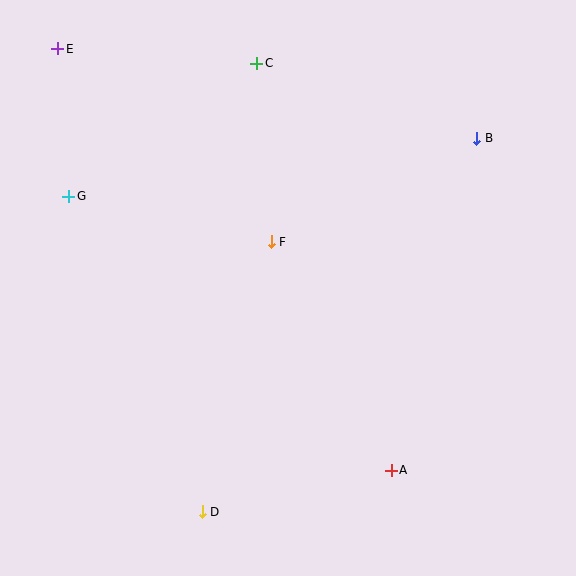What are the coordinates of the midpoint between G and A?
The midpoint between G and A is at (230, 333).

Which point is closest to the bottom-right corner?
Point A is closest to the bottom-right corner.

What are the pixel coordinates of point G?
Point G is at (69, 196).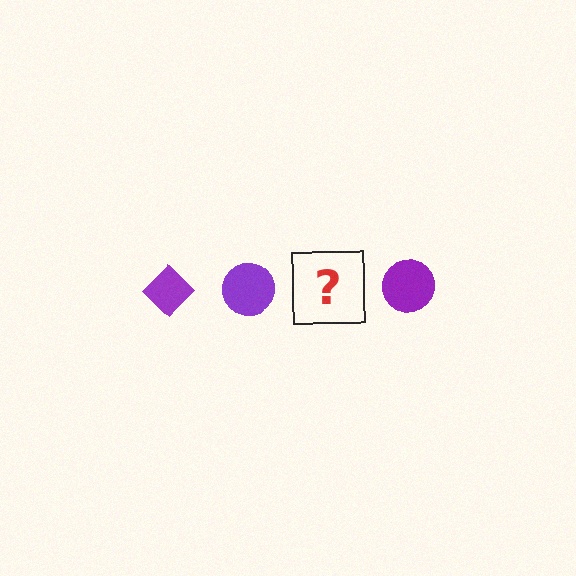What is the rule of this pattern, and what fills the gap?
The rule is that the pattern cycles through diamond, circle shapes in purple. The gap should be filled with a purple diamond.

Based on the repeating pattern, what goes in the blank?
The blank should be a purple diamond.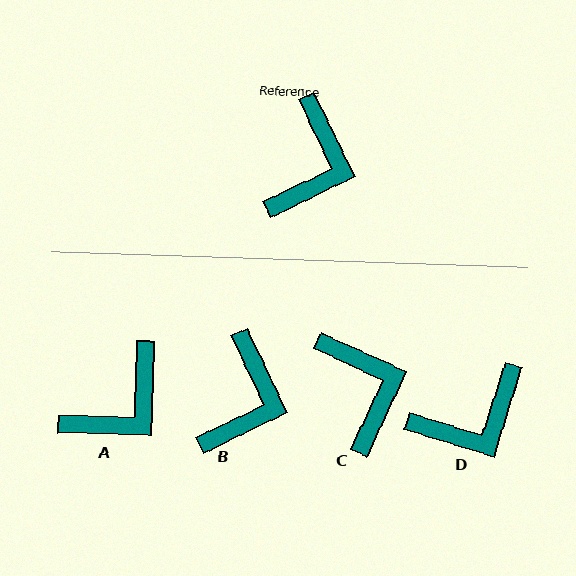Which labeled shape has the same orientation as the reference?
B.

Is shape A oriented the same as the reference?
No, it is off by about 27 degrees.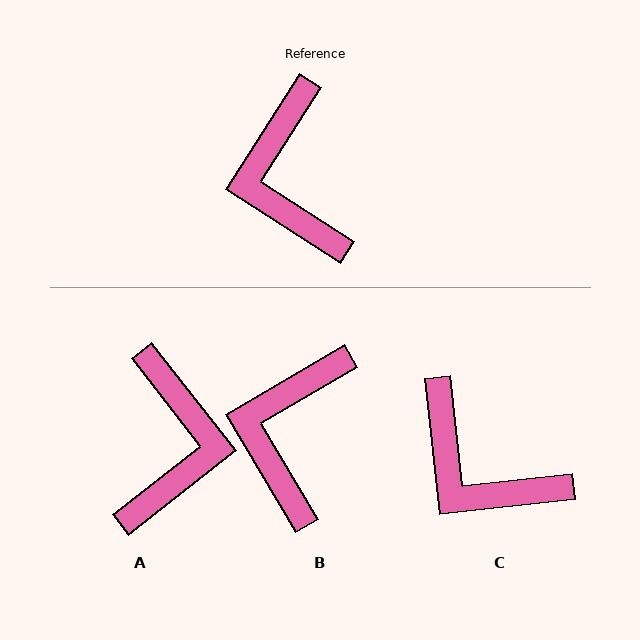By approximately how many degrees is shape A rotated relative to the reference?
Approximately 161 degrees counter-clockwise.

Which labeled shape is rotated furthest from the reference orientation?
A, about 161 degrees away.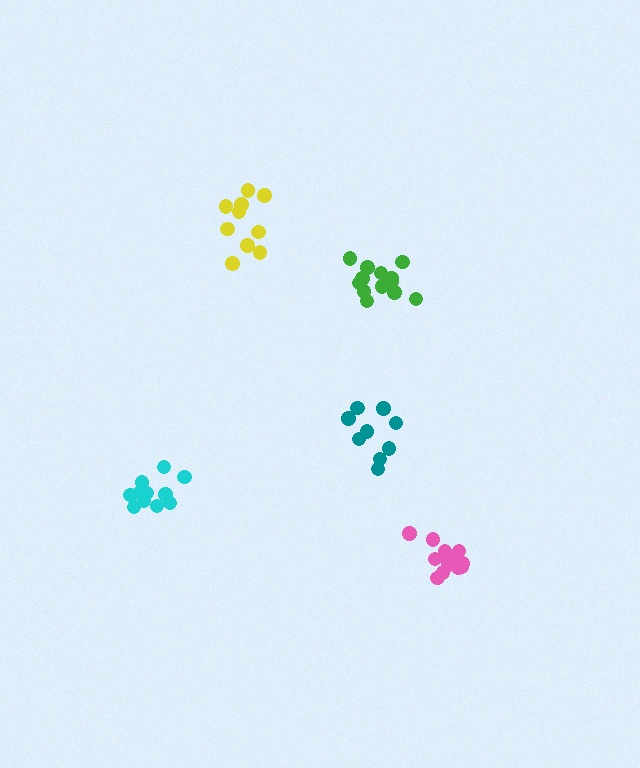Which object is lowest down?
The pink cluster is bottommost.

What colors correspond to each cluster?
The clusters are colored: yellow, green, pink, teal, cyan.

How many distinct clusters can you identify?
There are 5 distinct clusters.